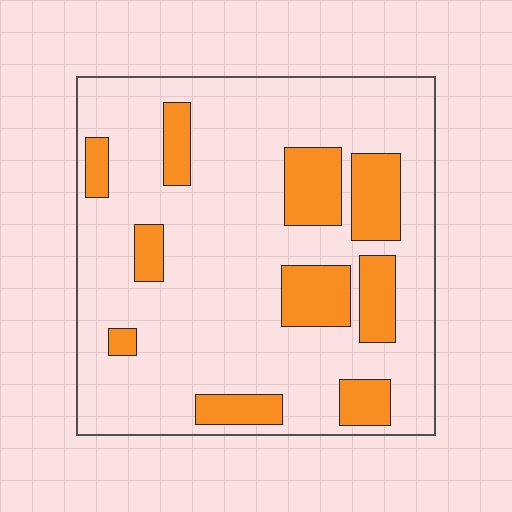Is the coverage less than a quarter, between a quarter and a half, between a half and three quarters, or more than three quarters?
Less than a quarter.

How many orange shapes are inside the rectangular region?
10.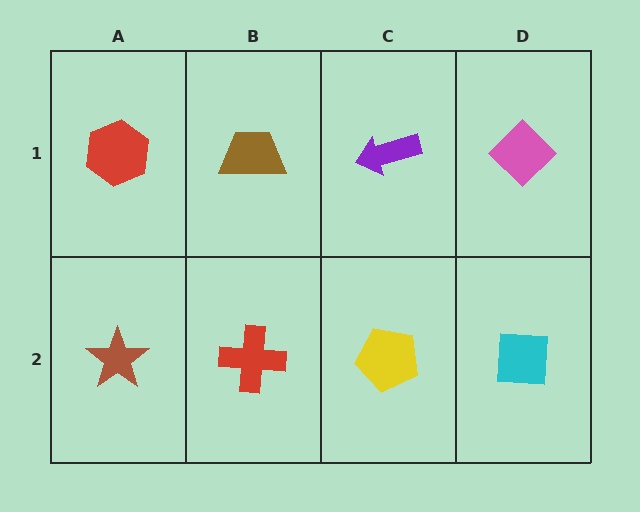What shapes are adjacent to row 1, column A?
A brown star (row 2, column A), a brown trapezoid (row 1, column B).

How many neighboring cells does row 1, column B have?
3.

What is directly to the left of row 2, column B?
A brown star.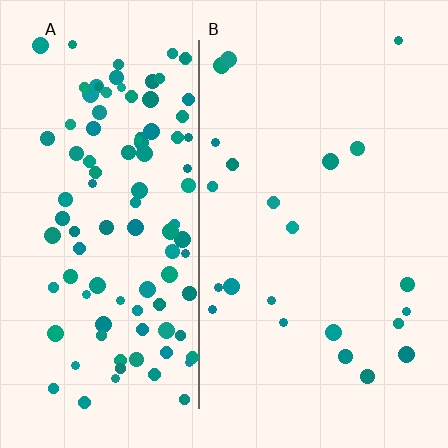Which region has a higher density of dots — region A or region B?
A (the left).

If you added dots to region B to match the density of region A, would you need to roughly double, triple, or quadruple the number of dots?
Approximately quadruple.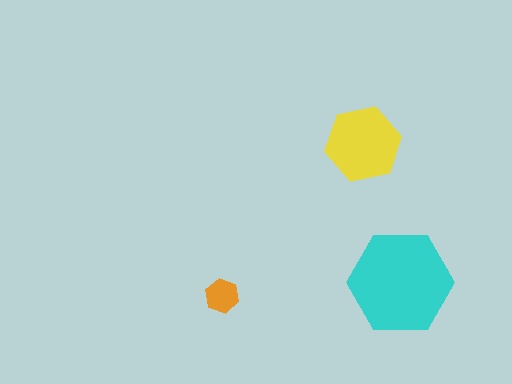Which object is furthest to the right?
The cyan hexagon is rightmost.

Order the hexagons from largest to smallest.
the cyan one, the yellow one, the orange one.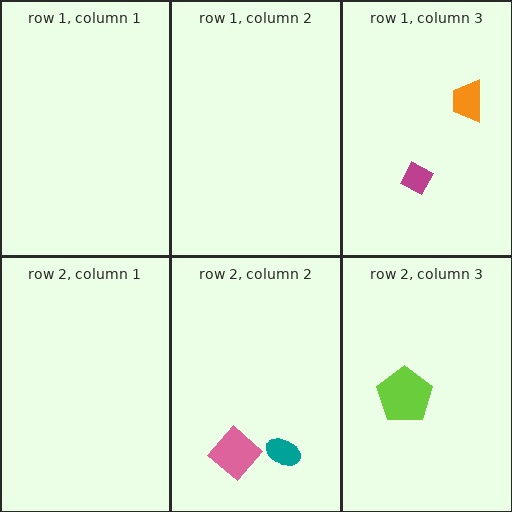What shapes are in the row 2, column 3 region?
The lime pentagon.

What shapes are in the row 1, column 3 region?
The magenta diamond, the orange trapezoid.